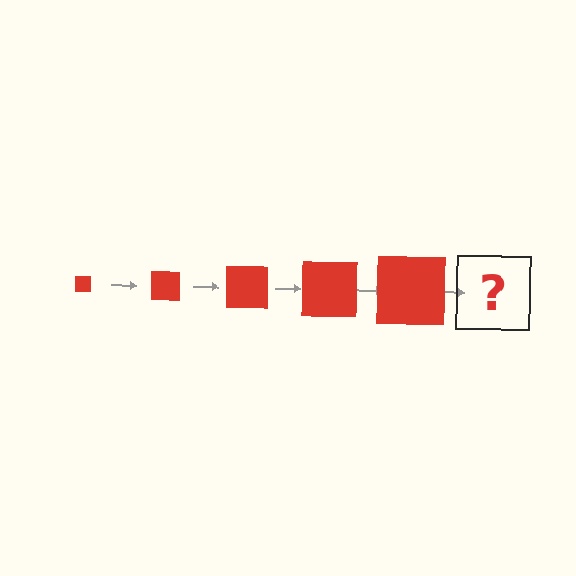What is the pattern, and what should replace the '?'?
The pattern is that the square gets progressively larger each step. The '?' should be a red square, larger than the previous one.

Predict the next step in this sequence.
The next step is a red square, larger than the previous one.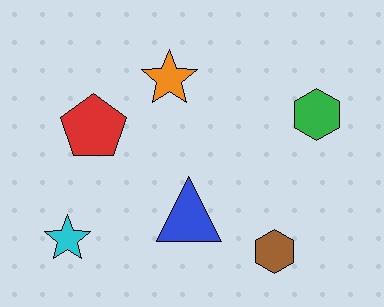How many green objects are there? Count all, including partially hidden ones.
There is 1 green object.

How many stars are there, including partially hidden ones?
There are 2 stars.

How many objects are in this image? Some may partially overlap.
There are 6 objects.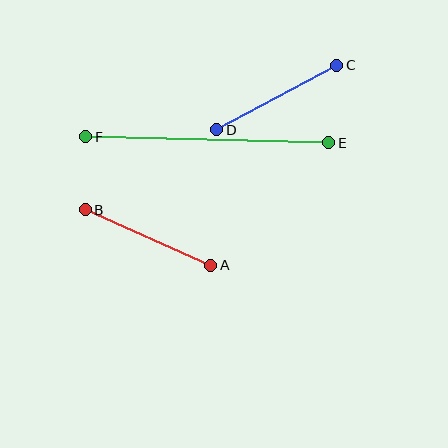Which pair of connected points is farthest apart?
Points E and F are farthest apart.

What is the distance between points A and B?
The distance is approximately 138 pixels.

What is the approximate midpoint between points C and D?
The midpoint is at approximately (277, 97) pixels.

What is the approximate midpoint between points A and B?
The midpoint is at approximately (148, 238) pixels.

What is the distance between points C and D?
The distance is approximately 136 pixels.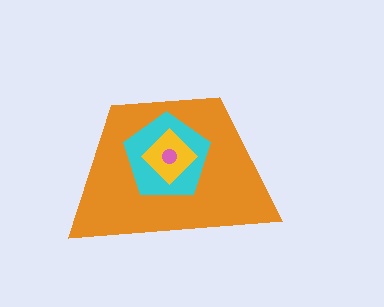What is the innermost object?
The pink circle.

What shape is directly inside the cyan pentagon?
The yellow diamond.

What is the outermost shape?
The orange trapezoid.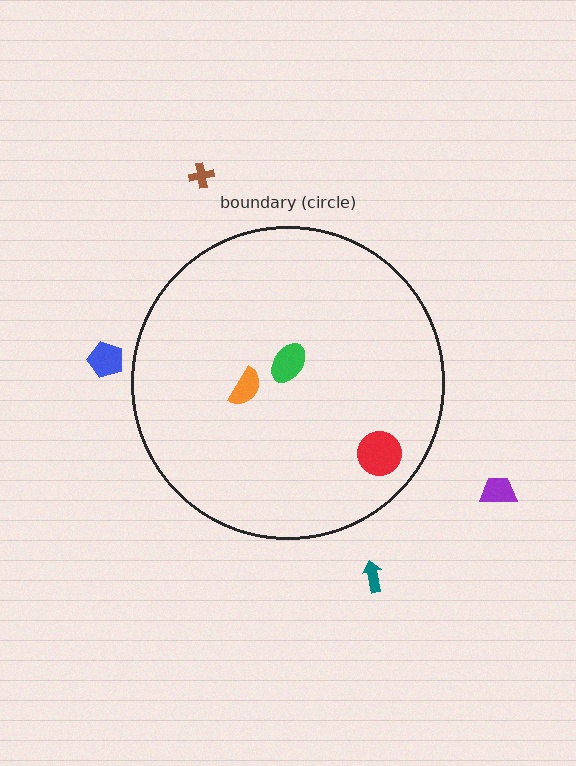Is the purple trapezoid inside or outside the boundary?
Outside.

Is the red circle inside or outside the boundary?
Inside.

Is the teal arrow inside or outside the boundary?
Outside.